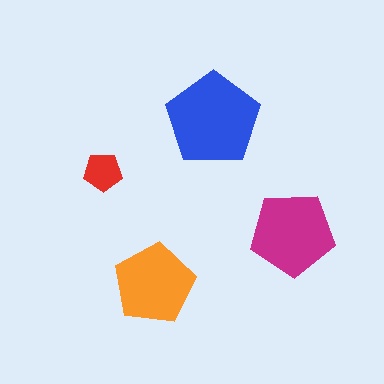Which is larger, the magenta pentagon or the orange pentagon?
The magenta one.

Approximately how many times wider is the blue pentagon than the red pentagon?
About 2.5 times wider.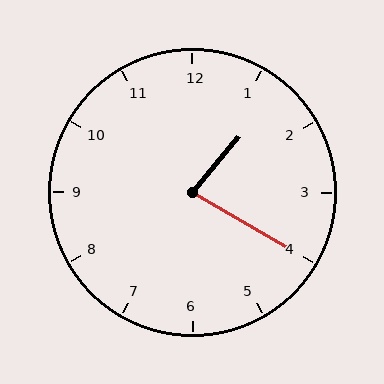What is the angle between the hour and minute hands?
Approximately 80 degrees.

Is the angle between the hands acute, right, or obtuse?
It is acute.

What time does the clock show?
1:20.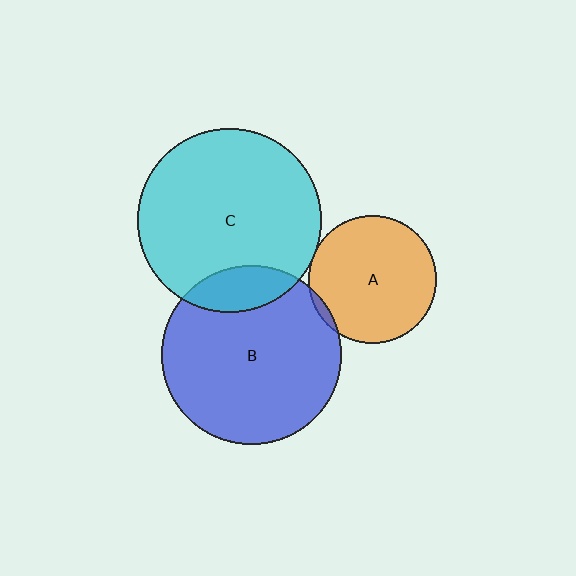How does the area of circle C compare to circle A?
Approximately 2.1 times.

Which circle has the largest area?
Circle C (cyan).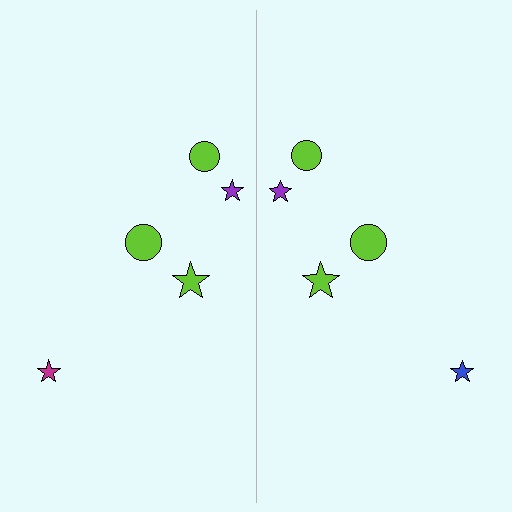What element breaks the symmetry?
The blue star on the right side breaks the symmetry — its mirror counterpart is magenta.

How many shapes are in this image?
There are 10 shapes in this image.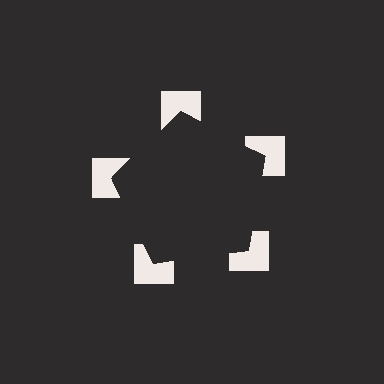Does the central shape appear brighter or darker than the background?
It typically appears slightly darker than the background, even though no actual brightness change is drawn.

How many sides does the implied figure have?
5 sides.